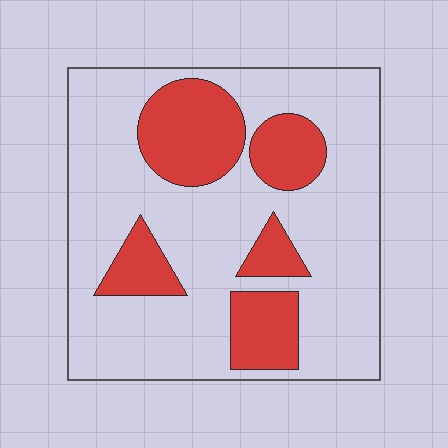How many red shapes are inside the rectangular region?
5.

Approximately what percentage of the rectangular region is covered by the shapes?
Approximately 25%.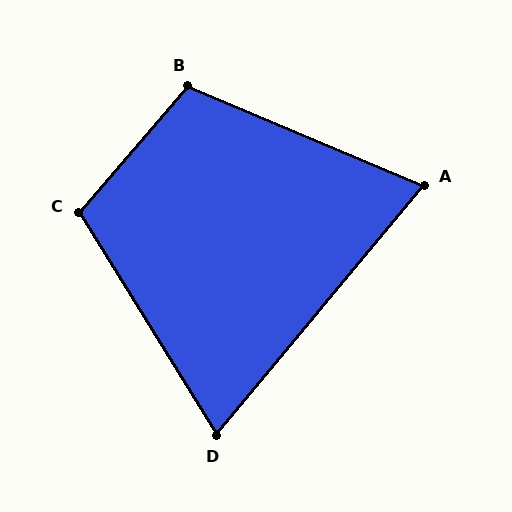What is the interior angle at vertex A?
Approximately 73 degrees (acute).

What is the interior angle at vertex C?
Approximately 107 degrees (obtuse).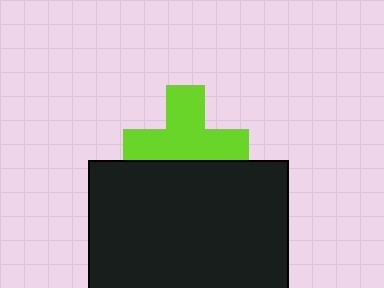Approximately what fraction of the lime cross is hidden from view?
Roughly 33% of the lime cross is hidden behind the black rectangle.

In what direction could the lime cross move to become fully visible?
The lime cross could move up. That would shift it out from behind the black rectangle entirely.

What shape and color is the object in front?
The object in front is a black rectangle.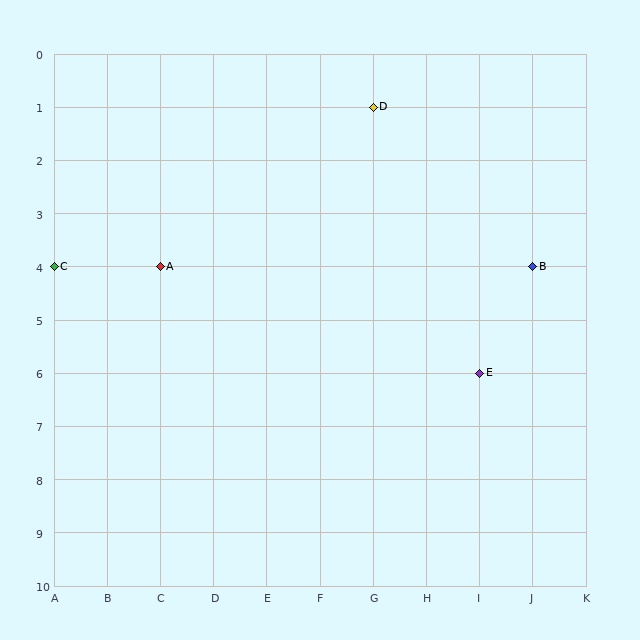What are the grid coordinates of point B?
Point B is at grid coordinates (J, 4).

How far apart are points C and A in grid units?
Points C and A are 2 columns apart.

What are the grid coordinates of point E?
Point E is at grid coordinates (I, 6).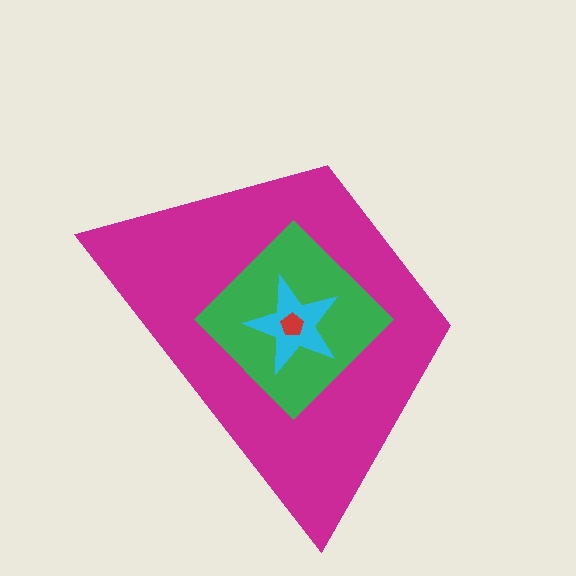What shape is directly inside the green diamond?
The cyan star.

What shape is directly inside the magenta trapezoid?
The green diamond.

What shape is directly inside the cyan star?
The red pentagon.